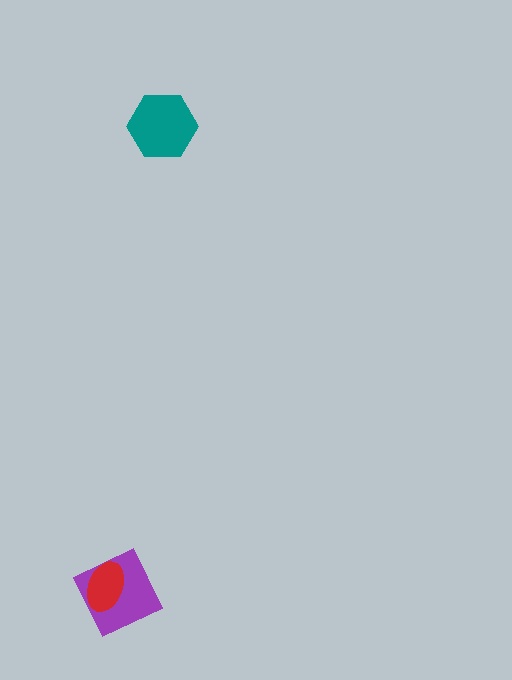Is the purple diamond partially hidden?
Yes, it is partially covered by another shape.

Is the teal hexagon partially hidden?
No, no other shape covers it.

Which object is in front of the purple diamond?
The red ellipse is in front of the purple diamond.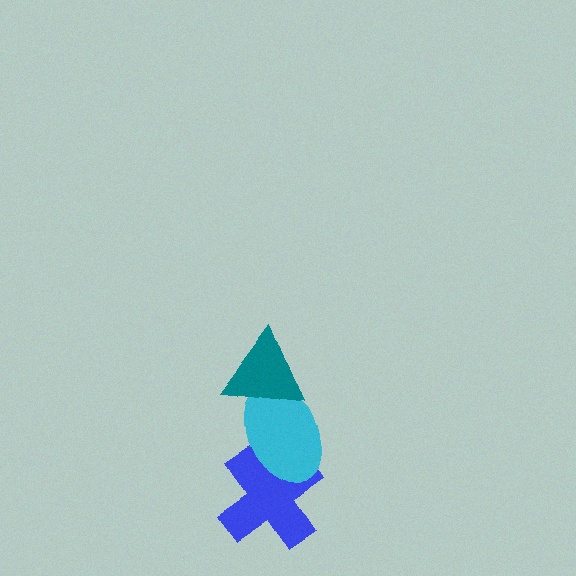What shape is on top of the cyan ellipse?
The teal triangle is on top of the cyan ellipse.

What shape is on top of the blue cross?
The cyan ellipse is on top of the blue cross.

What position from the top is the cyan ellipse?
The cyan ellipse is 2nd from the top.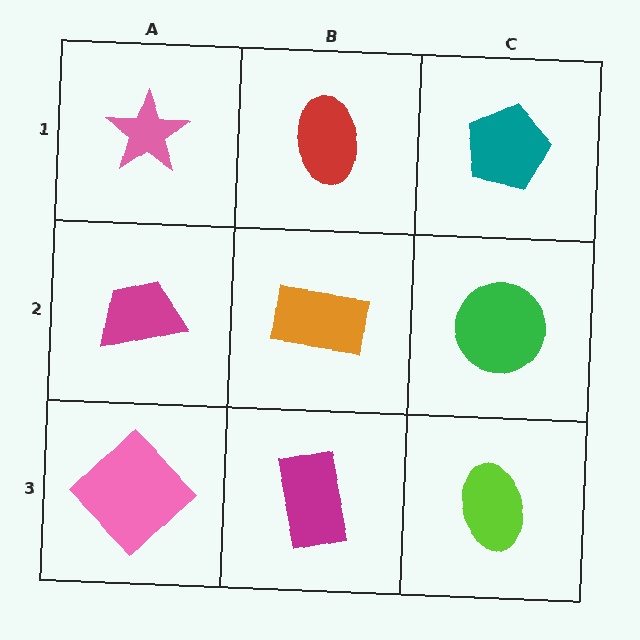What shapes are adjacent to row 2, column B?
A red ellipse (row 1, column B), a magenta rectangle (row 3, column B), a magenta trapezoid (row 2, column A), a green circle (row 2, column C).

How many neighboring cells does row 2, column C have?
3.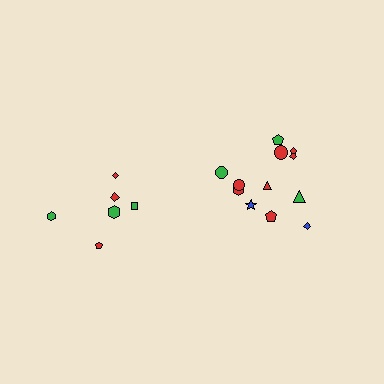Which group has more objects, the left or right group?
The right group.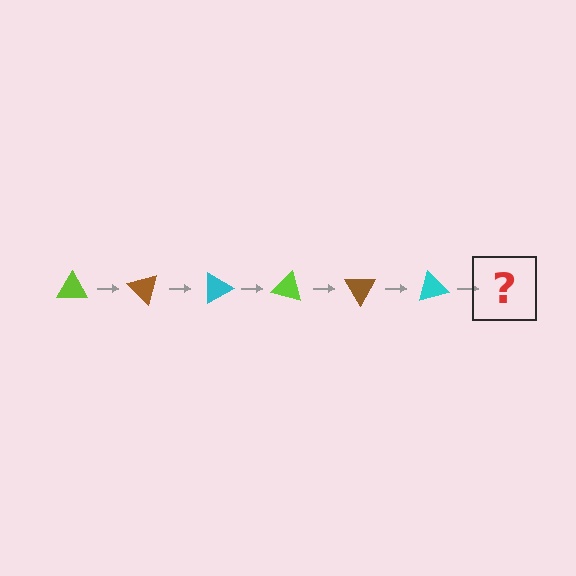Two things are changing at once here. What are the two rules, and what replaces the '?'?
The two rules are that it rotates 45 degrees each step and the color cycles through lime, brown, and cyan. The '?' should be a lime triangle, rotated 270 degrees from the start.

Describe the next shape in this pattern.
It should be a lime triangle, rotated 270 degrees from the start.